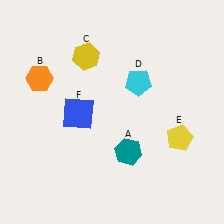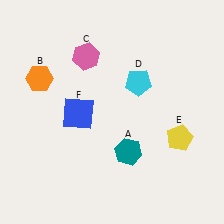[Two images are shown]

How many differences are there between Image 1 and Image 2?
There is 1 difference between the two images.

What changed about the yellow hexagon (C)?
In Image 1, C is yellow. In Image 2, it changed to pink.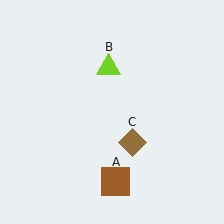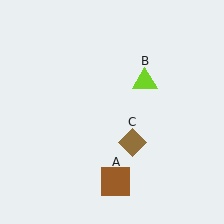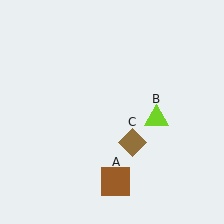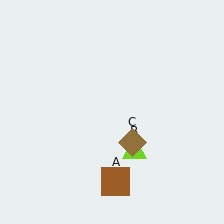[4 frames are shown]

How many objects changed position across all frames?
1 object changed position: lime triangle (object B).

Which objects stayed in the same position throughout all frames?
Brown square (object A) and brown diamond (object C) remained stationary.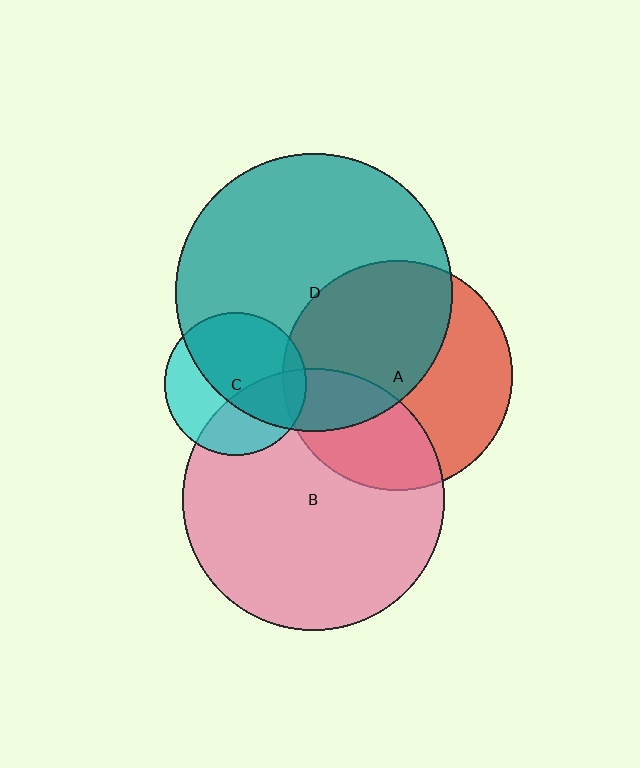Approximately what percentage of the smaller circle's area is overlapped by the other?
Approximately 15%.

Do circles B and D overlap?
Yes.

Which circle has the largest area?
Circle D (teal).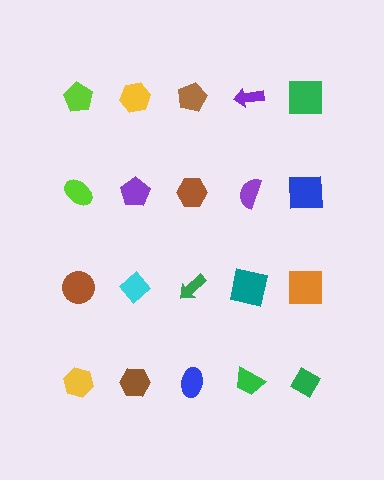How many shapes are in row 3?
5 shapes.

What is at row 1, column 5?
A green square.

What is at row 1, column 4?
A purple arrow.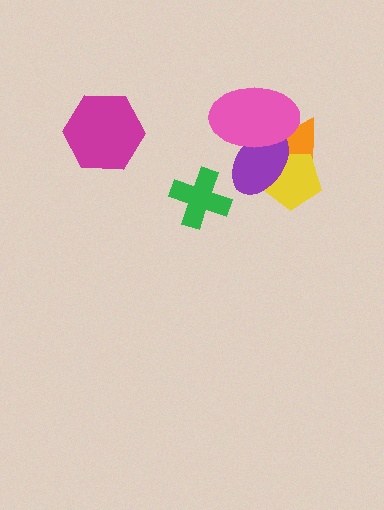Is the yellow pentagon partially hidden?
Yes, it is partially covered by another shape.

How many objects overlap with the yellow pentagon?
2 objects overlap with the yellow pentagon.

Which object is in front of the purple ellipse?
The pink ellipse is in front of the purple ellipse.